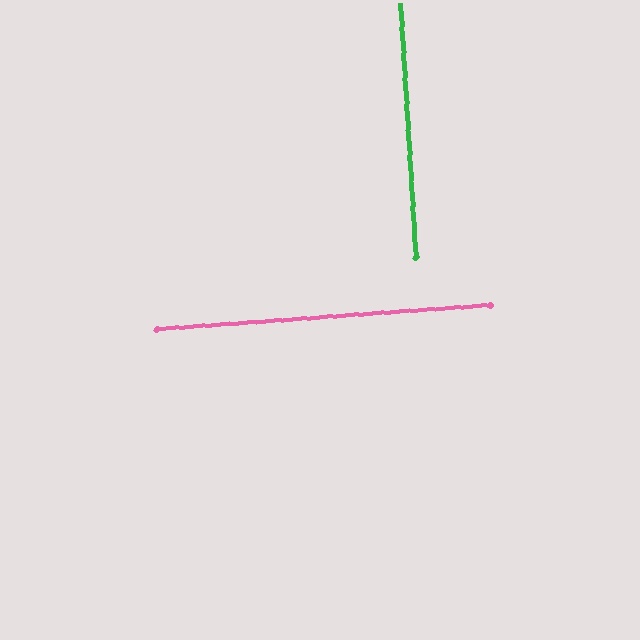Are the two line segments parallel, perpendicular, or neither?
Perpendicular — they meet at approximately 89°.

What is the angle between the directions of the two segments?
Approximately 89 degrees.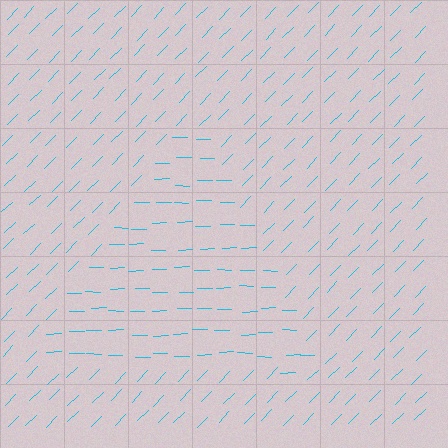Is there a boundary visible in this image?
Yes, there is a texture boundary formed by a change in line orientation.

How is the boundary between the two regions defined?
The boundary is defined purely by a change in line orientation (approximately 45 degrees difference). All lines are the same color and thickness.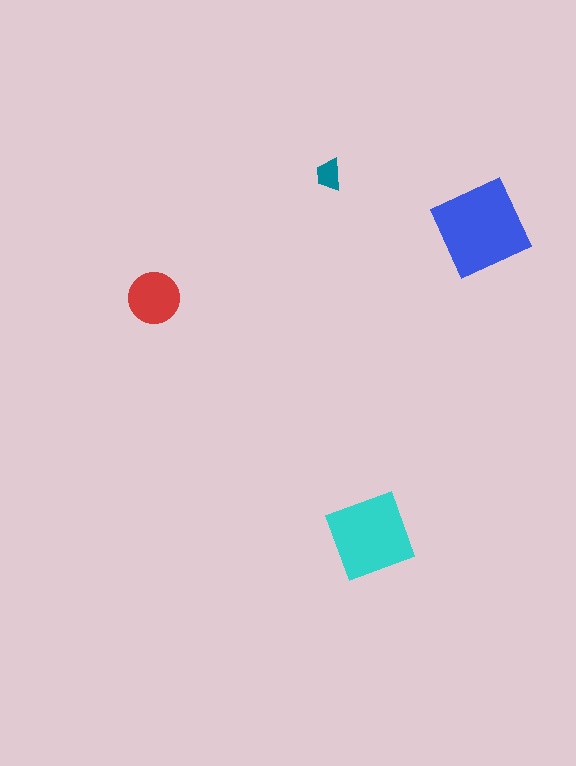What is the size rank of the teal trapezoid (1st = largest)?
4th.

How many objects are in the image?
There are 4 objects in the image.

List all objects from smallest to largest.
The teal trapezoid, the red circle, the cyan square, the blue diamond.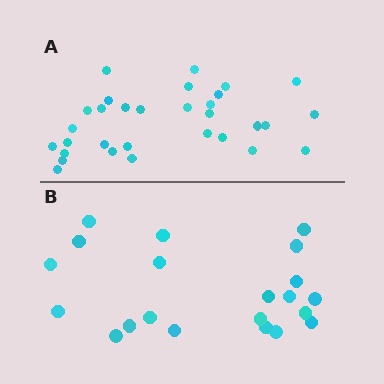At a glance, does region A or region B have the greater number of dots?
Region A (the top region) has more dots.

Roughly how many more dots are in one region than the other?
Region A has roughly 10 or so more dots than region B.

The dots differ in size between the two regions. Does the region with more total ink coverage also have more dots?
No. Region B has more total ink coverage because its dots are larger, but region A actually contains more individual dots. Total area can be misleading — the number of items is what matters here.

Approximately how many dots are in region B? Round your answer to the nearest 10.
About 20 dots. (The exact count is 21, which rounds to 20.)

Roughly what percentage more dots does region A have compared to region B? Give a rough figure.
About 50% more.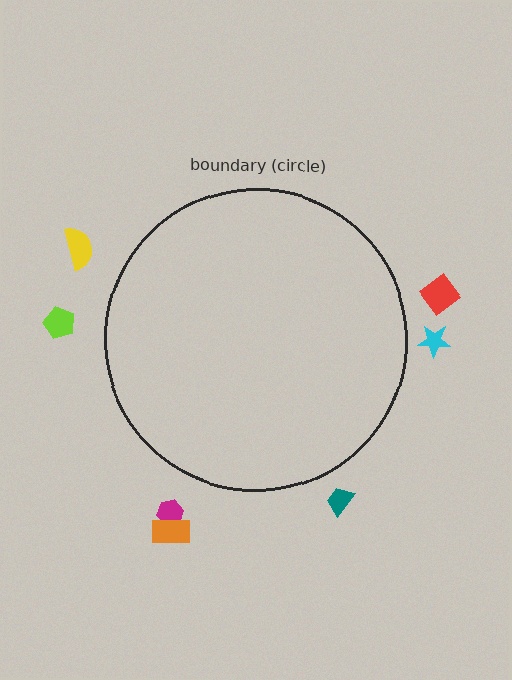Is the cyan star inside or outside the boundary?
Outside.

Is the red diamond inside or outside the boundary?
Outside.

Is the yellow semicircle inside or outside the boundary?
Outside.